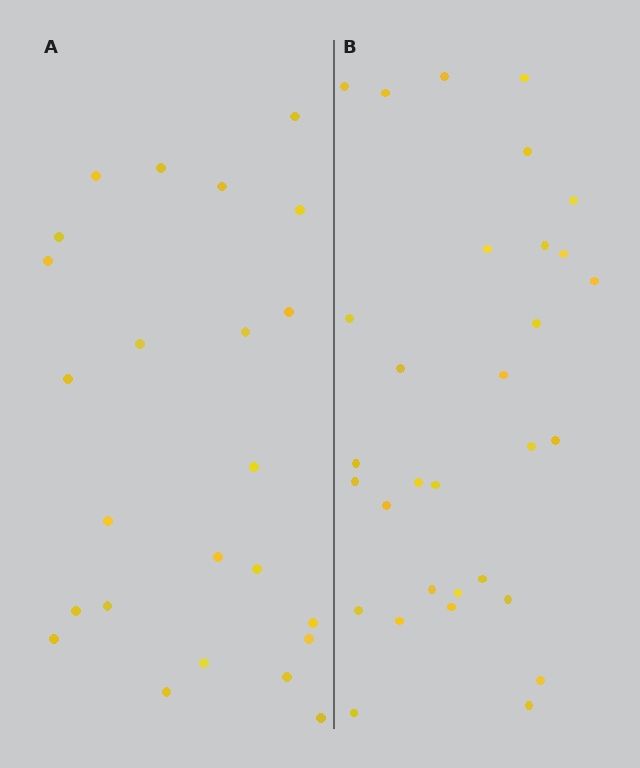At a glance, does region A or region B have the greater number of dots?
Region B (the right region) has more dots.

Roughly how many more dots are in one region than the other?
Region B has roughly 8 or so more dots than region A.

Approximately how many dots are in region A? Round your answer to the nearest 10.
About 20 dots. (The exact count is 24, which rounds to 20.)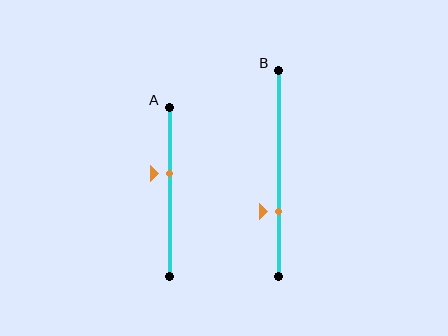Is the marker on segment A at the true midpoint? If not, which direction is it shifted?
No, the marker on segment A is shifted upward by about 11% of the segment length.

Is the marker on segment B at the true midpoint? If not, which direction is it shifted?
No, the marker on segment B is shifted downward by about 19% of the segment length.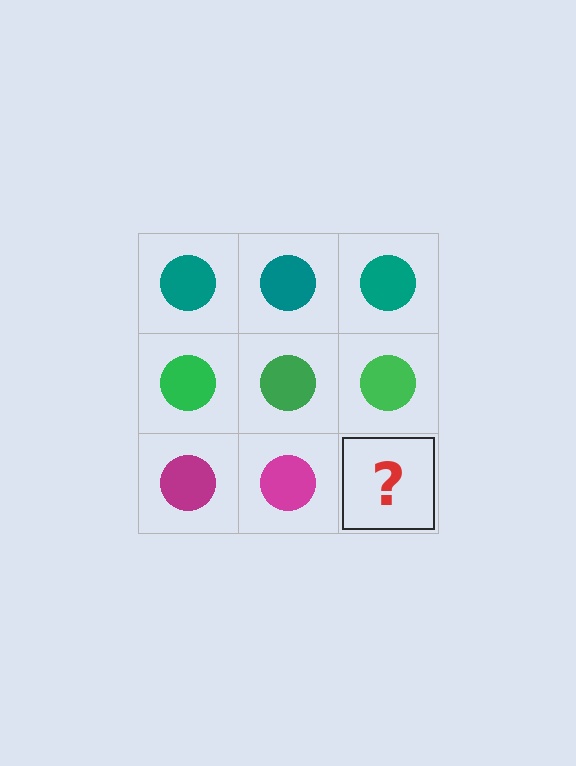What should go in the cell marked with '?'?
The missing cell should contain a magenta circle.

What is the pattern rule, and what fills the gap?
The rule is that each row has a consistent color. The gap should be filled with a magenta circle.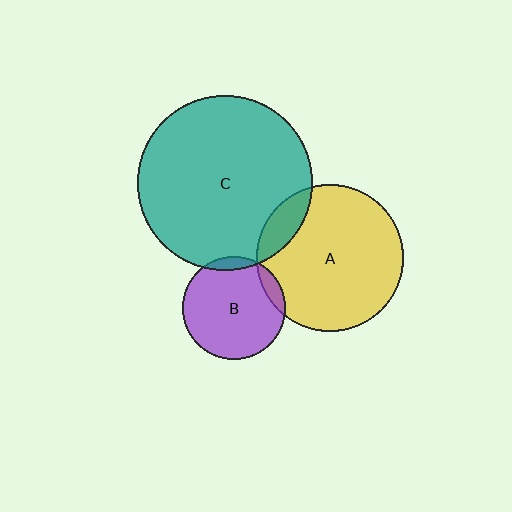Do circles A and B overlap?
Yes.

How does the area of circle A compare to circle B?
Approximately 2.0 times.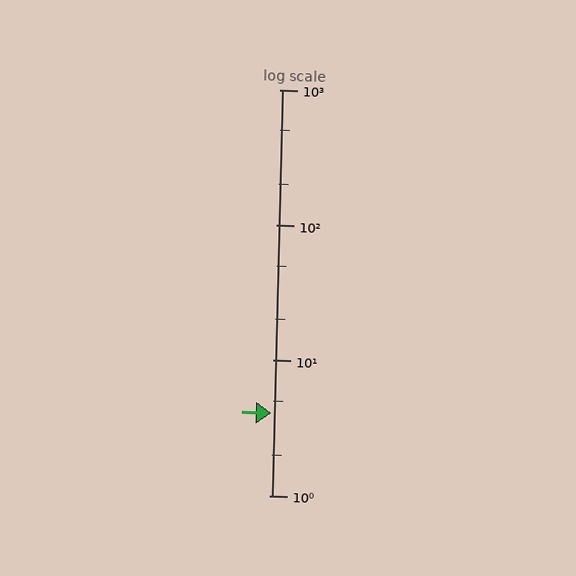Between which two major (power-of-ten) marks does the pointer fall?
The pointer is between 1 and 10.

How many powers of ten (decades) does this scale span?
The scale spans 3 decades, from 1 to 1000.